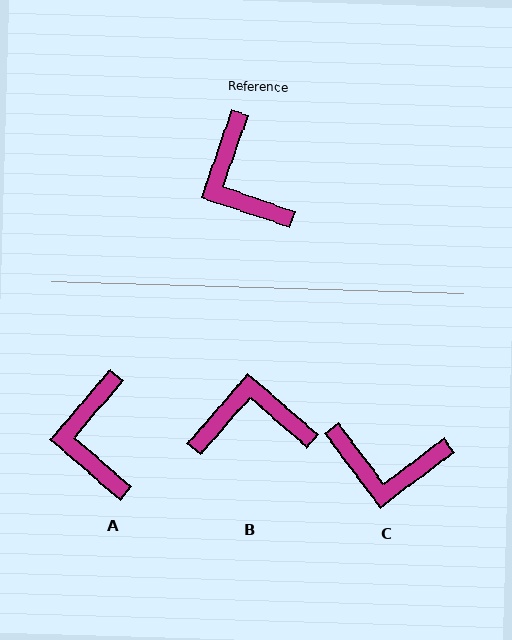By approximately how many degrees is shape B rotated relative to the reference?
Approximately 113 degrees clockwise.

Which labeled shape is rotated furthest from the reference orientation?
B, about 113 degrees away.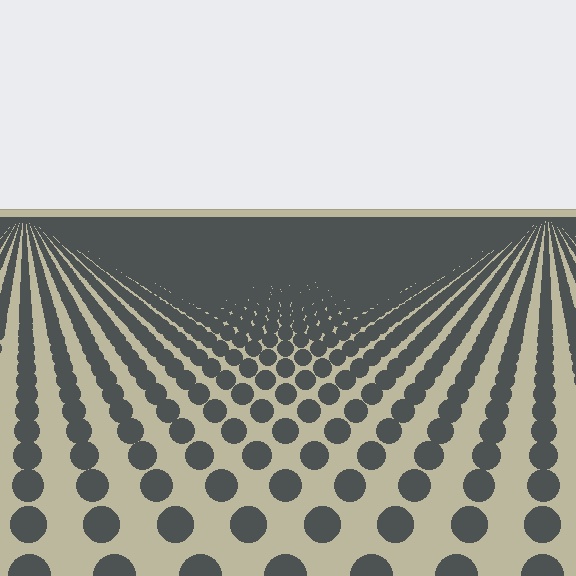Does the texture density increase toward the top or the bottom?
Density increases toward the top.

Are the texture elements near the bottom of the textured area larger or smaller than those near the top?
Larger. Near the bottom, elements are closer to the viewer and appear at a bigger on-screen size.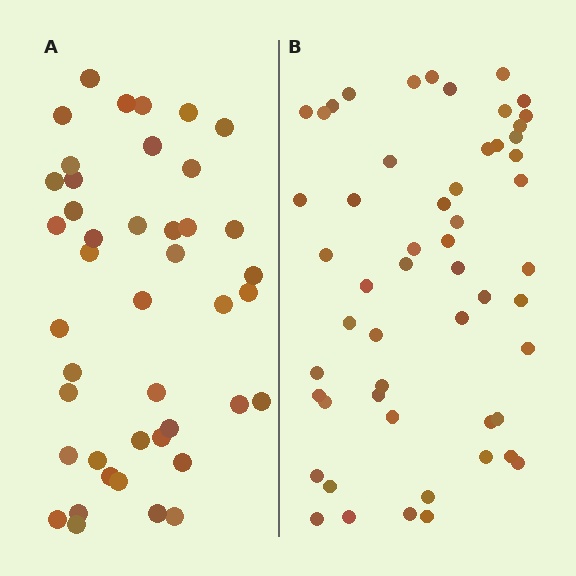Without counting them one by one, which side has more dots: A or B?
Region B (the right region) has more dots.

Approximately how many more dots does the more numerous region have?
Region B has roughly 12 or so more dots than region A.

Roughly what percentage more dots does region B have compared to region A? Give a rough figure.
About 25% more.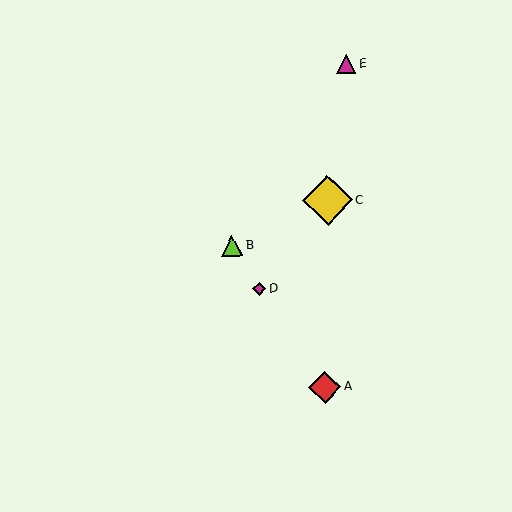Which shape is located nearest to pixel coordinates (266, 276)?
The magenta diamond (labeled D) at (259, 289) is nearest to that location.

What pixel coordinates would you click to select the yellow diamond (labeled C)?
Click at (327, 200) to select the yellow diamond C.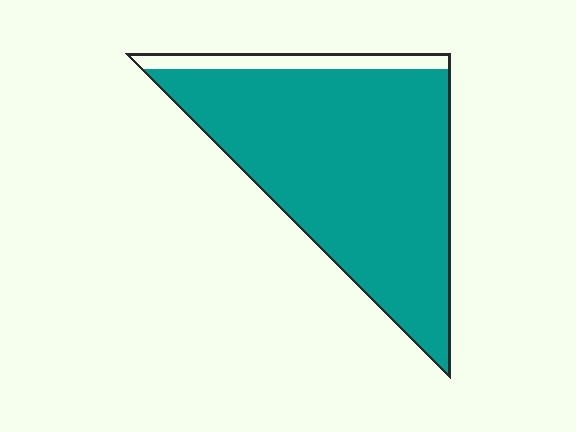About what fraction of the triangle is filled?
About nine tenths (9/10).